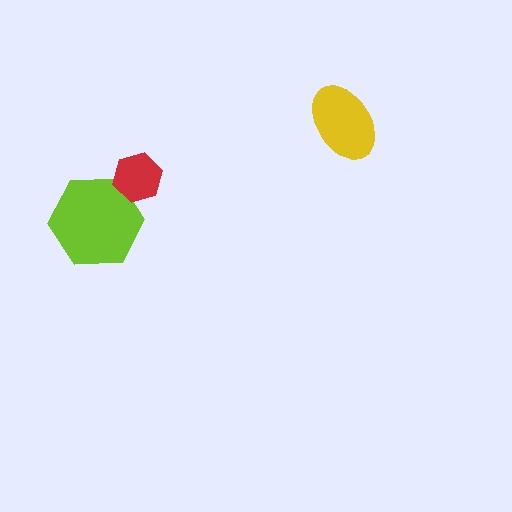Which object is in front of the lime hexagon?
The red hexagon is in front of the lime hexagon.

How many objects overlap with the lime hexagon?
1 object overlaps with the lime hexagon.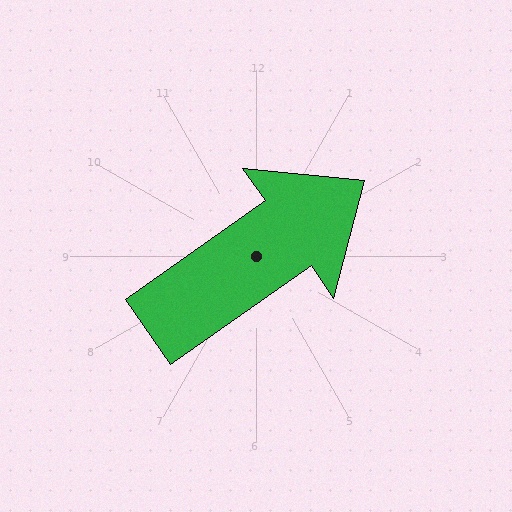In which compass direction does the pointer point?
Northeast.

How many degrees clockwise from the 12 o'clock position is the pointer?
Approximately 55 degrees.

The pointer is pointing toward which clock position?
Roughly 2 o'clock.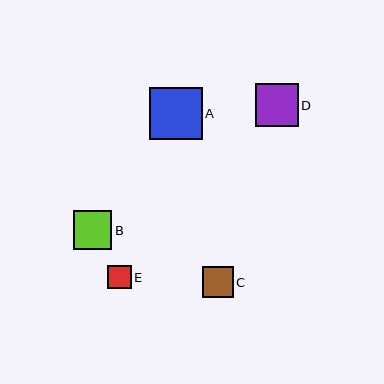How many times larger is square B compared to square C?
Square B is approximately 1.3 times the size of square C.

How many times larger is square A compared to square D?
Square A is approximately 1.2 times the size of square D.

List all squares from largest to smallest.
From largest to smallest: A, D, B, C, E.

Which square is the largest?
Square A is the largest with a size of approximately 53 pixels.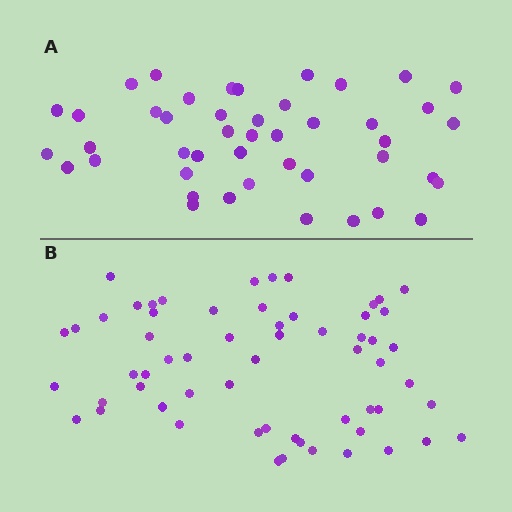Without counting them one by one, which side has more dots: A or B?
Region B (the bottom region) has more dots.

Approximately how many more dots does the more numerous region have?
Region B has approximately 15 more dots than region A.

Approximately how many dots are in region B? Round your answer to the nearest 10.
About 60 dots.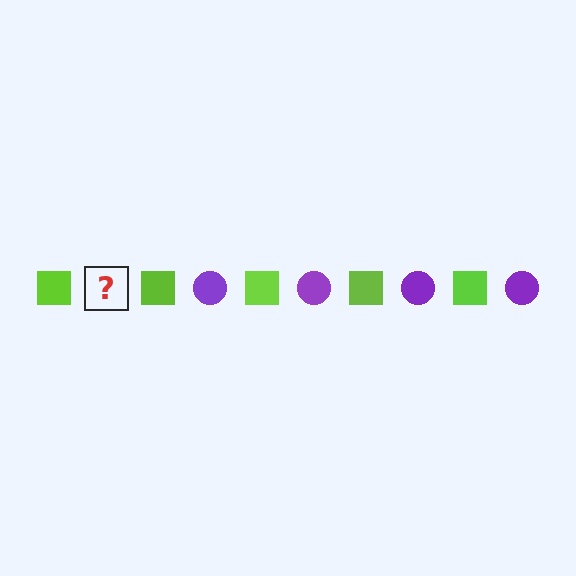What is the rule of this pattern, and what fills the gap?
The rule is that the pattern alternates between lime square and purple circle. The gap should be filled with a purple circle.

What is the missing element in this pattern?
The missing element is a purple circle.